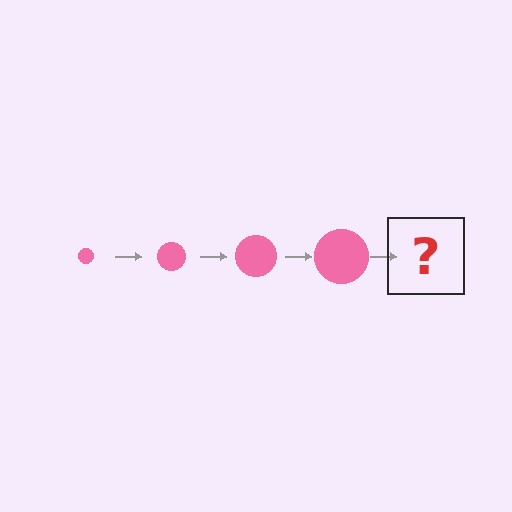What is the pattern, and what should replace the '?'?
The pattern is that the circle gets progressively larger each step. The '?' should be a pink circle, larger than the previous one.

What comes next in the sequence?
The next element should be a pink circle, larger than the previous one.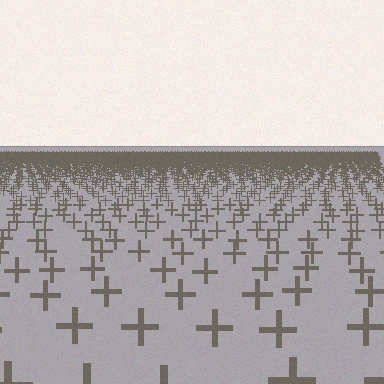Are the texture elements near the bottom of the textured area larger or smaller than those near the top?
Larger. Near the bottom, elements are closer to the viewer and appear at a bigger on-screen size.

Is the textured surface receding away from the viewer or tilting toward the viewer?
The surface is receding away from the viewer. Texture elements get smaller and denser toward the top.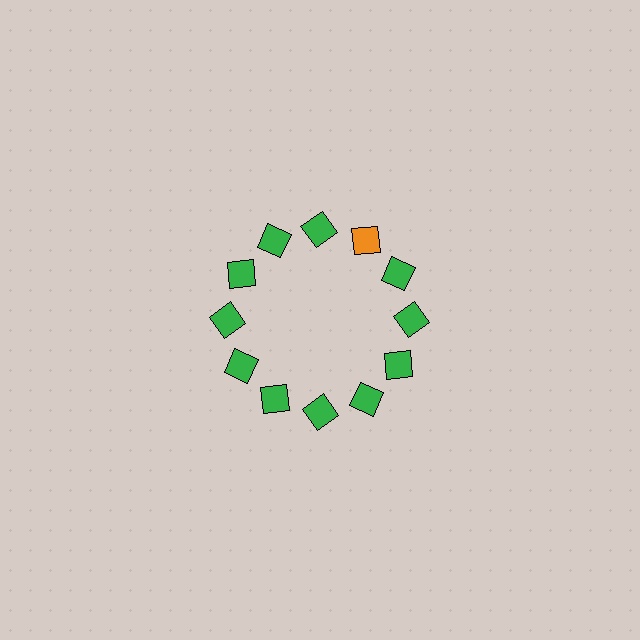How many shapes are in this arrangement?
There are 12 shapes arranged in a ring pattern.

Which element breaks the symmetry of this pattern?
The orange square at roughly the 1 o'clock position breaks the symmetry. All other shapes are green squares.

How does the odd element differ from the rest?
It has a different color: orange instead of green.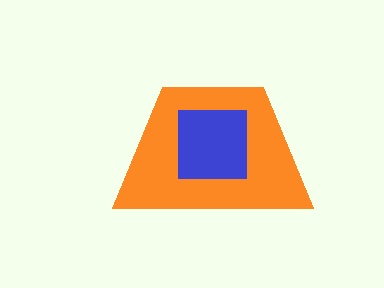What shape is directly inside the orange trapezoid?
The blue square.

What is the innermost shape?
The blue square.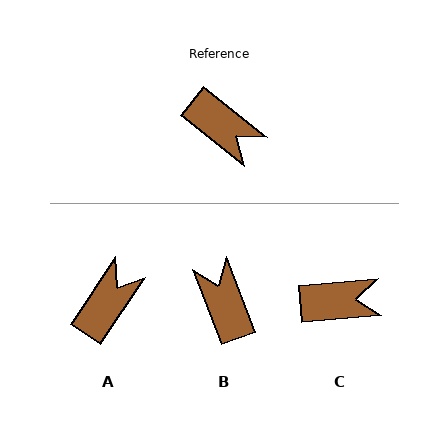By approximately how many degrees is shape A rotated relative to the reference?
Approximately 95 degrees counter-clockwise.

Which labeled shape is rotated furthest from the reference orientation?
B, about 149 degrees away.